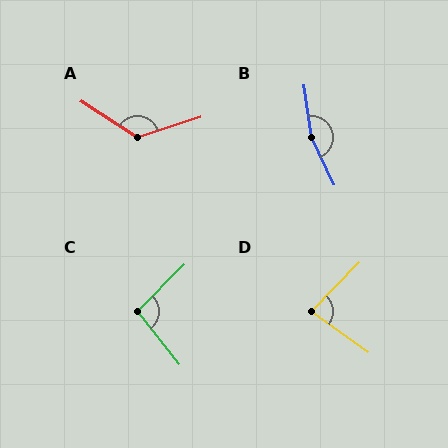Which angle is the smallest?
D, at approximately 81 degrees.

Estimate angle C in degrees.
Approximately 97 degrees.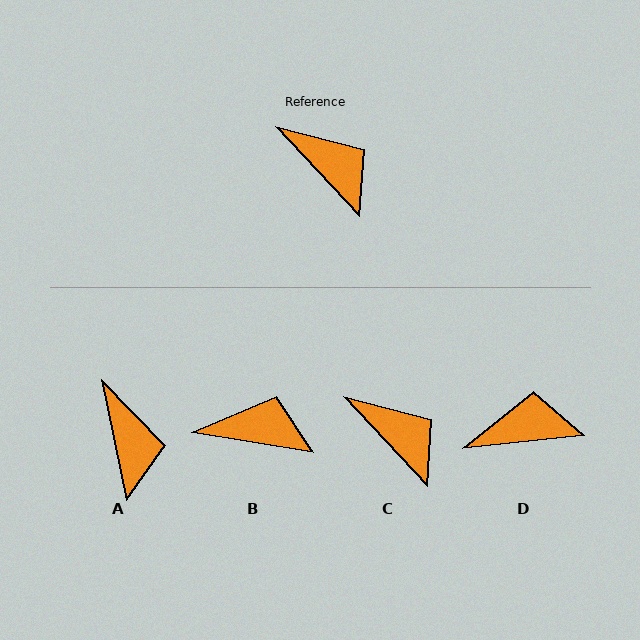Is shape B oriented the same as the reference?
No, it is off by about 37 degrees.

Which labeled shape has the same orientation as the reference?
C.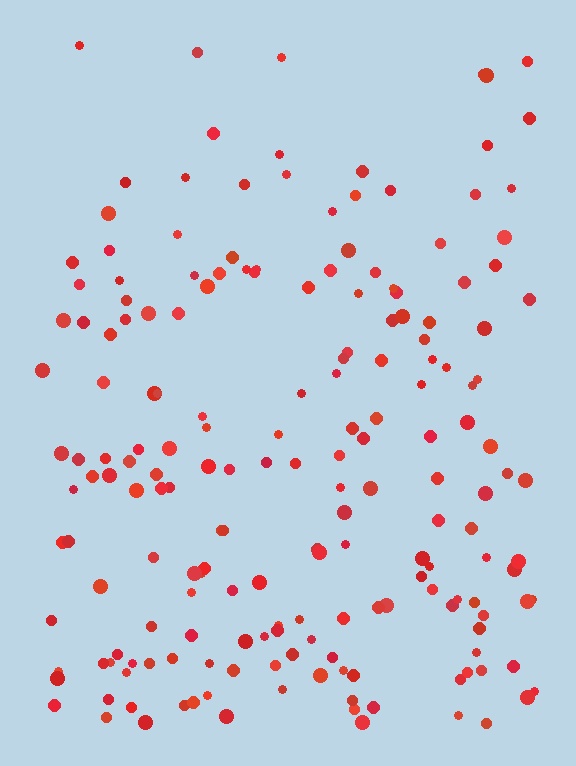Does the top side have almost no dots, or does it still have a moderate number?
Still a moderate number, just noticeably fewer than the bottom.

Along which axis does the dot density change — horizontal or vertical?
Vertical.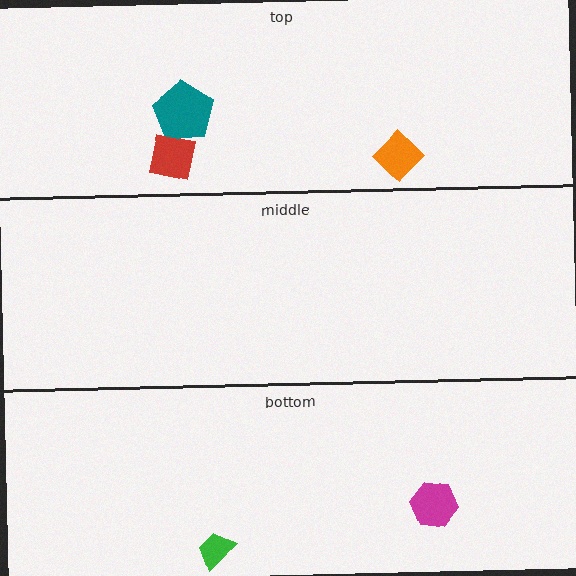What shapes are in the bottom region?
The green trapezoid, the magenta hexagon.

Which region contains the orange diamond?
The top region.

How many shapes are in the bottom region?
2.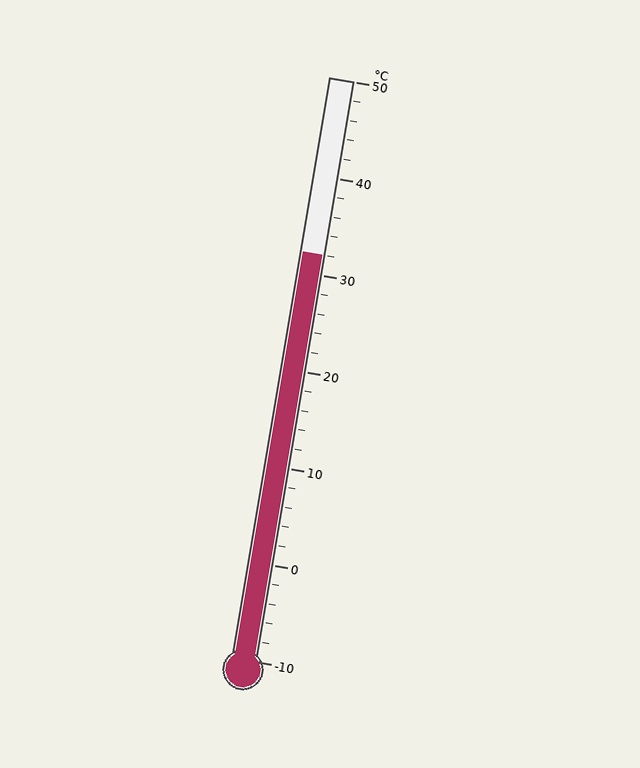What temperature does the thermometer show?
The thermometer shows approximately 32°C.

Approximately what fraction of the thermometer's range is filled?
The thermometer is filled to approximately 70% of its range.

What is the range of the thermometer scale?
The thermometer scale ranges from -10°C to 50°C.